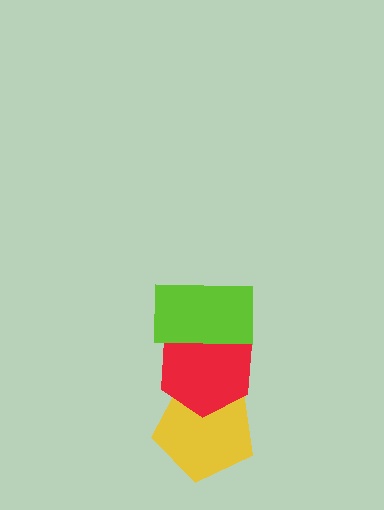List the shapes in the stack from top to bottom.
From top to bottom: the lime rectangle, the red hexagon, the yellow pentagon.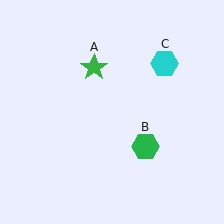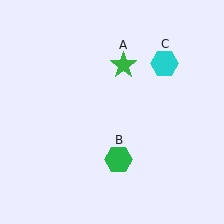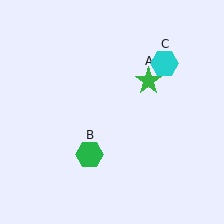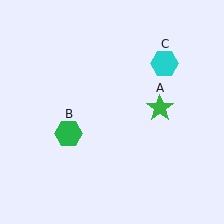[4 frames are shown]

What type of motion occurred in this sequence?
The green star (object A), green hexagon (object B) rotated clockwise around the center of the scene.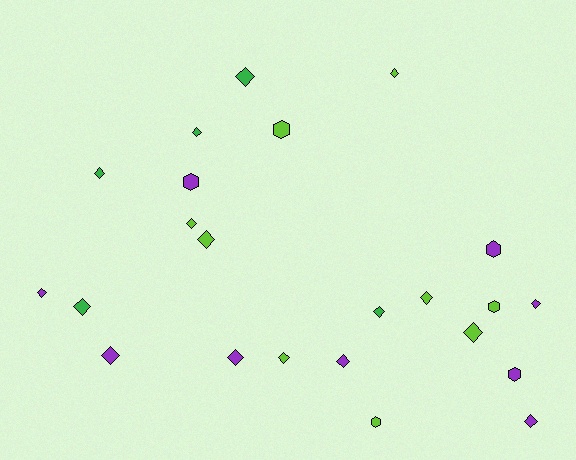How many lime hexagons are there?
There are 3 lime hexagons.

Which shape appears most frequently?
Diamond, with 17 objects.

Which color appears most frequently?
Purple, with 9 objects.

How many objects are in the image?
There are 23 objects.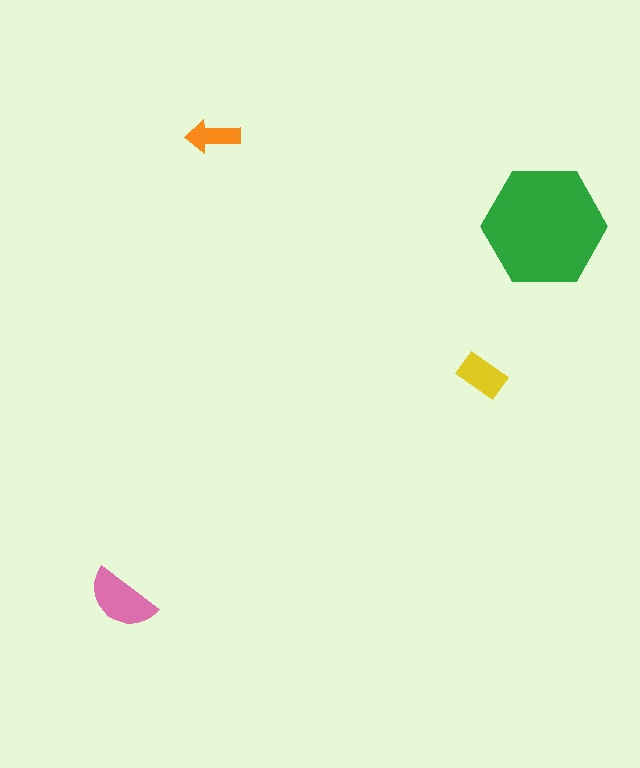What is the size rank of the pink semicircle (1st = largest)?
2nd.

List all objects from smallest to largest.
The orange arrow, the yellow rectangle, the pink semicircle, the green hexagon.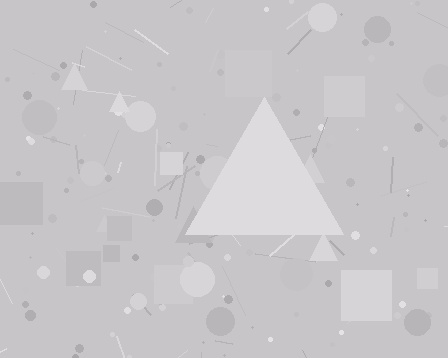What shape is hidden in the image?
A triangle is hidden in the image.